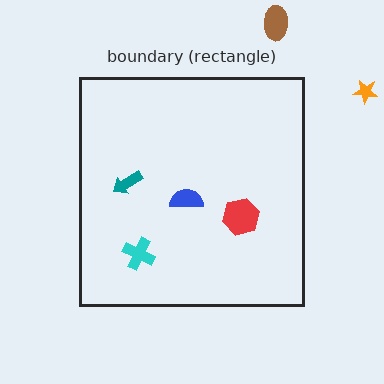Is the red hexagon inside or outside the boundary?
Inside.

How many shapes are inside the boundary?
4 inside, 2 outside.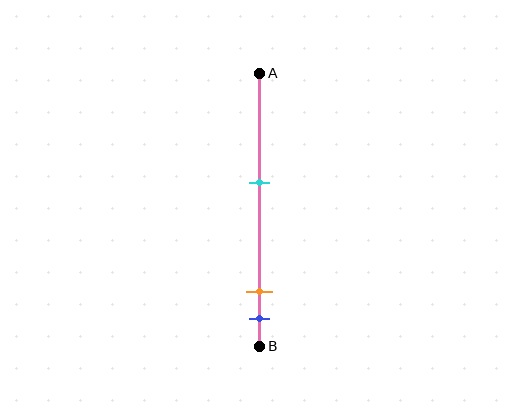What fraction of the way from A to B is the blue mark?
The blue mark is approximately 90% (0.9) of the way from A to B.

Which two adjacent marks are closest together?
The orange and blue marks are the closest adjacent pair.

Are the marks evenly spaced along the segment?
No, the marks are not evenly spaced.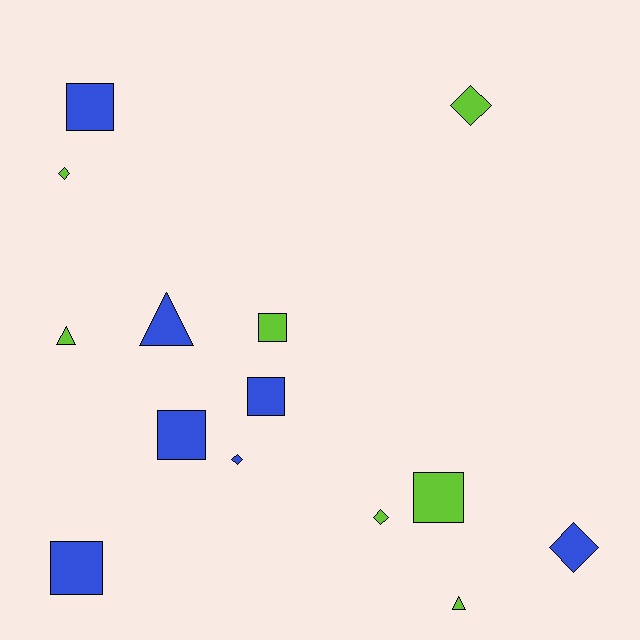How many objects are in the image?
There are 14 objects.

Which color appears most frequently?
Lime, with 7 objects.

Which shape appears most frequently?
Square, with 6 objects.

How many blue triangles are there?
There is 1 blue triangle.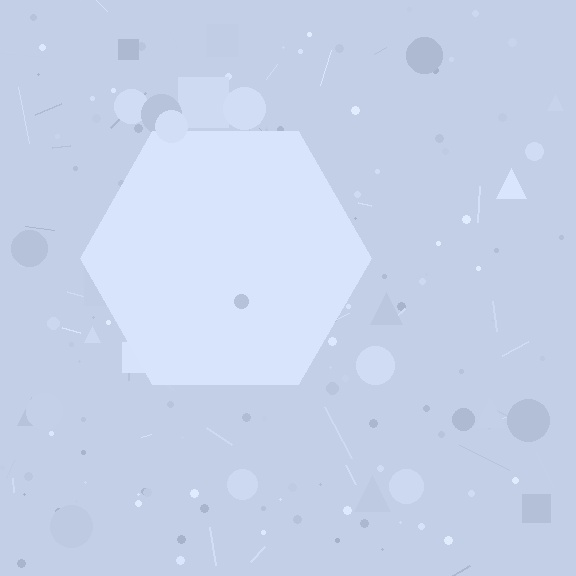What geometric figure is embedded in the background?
A hexagon is embedded in the background.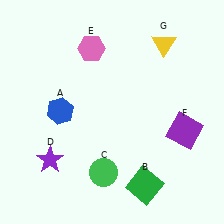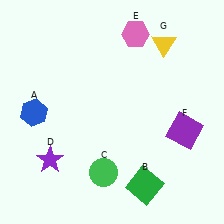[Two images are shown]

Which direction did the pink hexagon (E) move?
The pink hexagon (E) moved right.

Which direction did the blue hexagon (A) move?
The blue hexagon (A) moved left.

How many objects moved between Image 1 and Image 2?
2 objects moved between the two images.